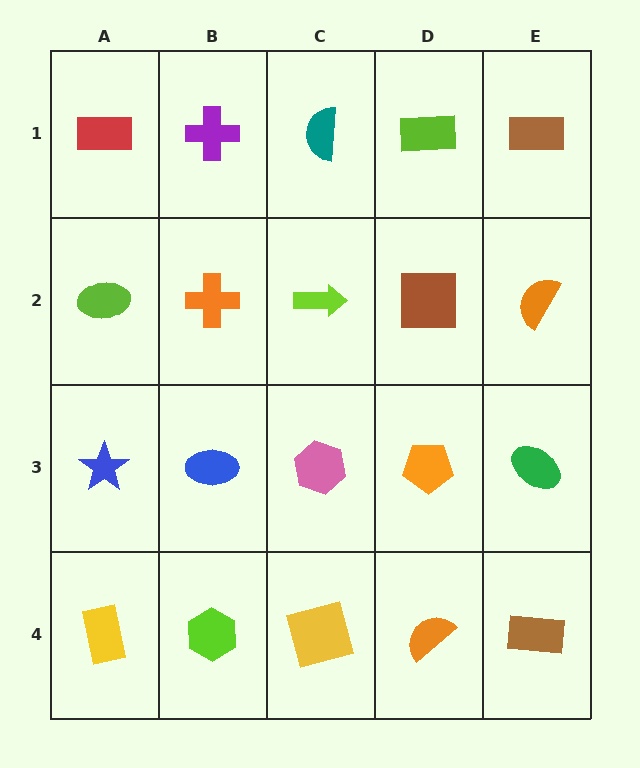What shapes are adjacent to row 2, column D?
A lime rectangle (row 1, column D), an orange pentagon (row 3, column D), a lime arrow (row 2, column C), an orange semicircle (row 2, column E).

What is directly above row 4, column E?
A green ellipse.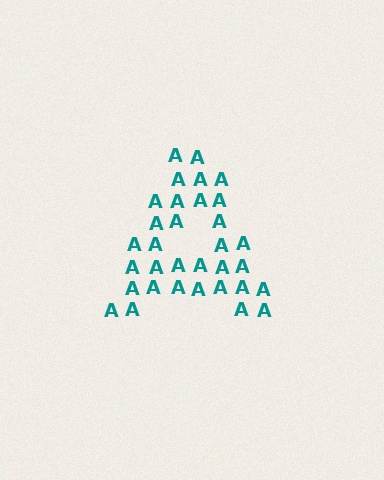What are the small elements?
The small elements are letter A's.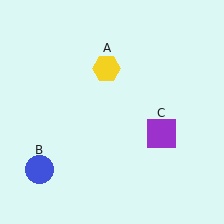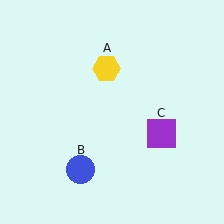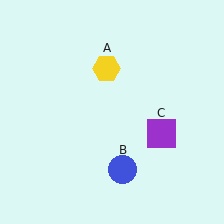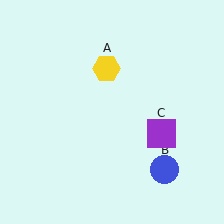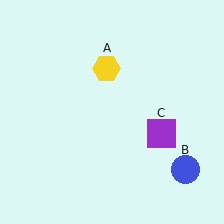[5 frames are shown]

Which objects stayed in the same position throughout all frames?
Yellow hexagon (object A) and purple square (object C) remained stationary.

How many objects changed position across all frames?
1 object changed position: blue circle (object B).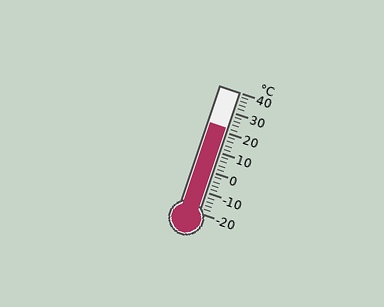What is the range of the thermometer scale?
The thermometer scale ranges from -20°C to 40°C.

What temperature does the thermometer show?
The thermometer shows approximately 22°C.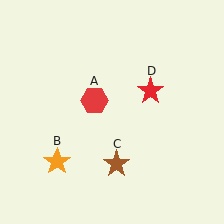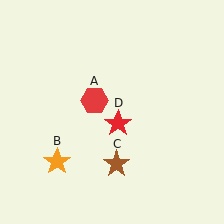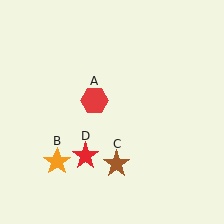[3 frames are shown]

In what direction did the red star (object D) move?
The red star (object D) moved down and to the left.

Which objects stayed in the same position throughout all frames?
Red hexagon (object A) and orange star (object B) and brown star (object C) remained stationary.